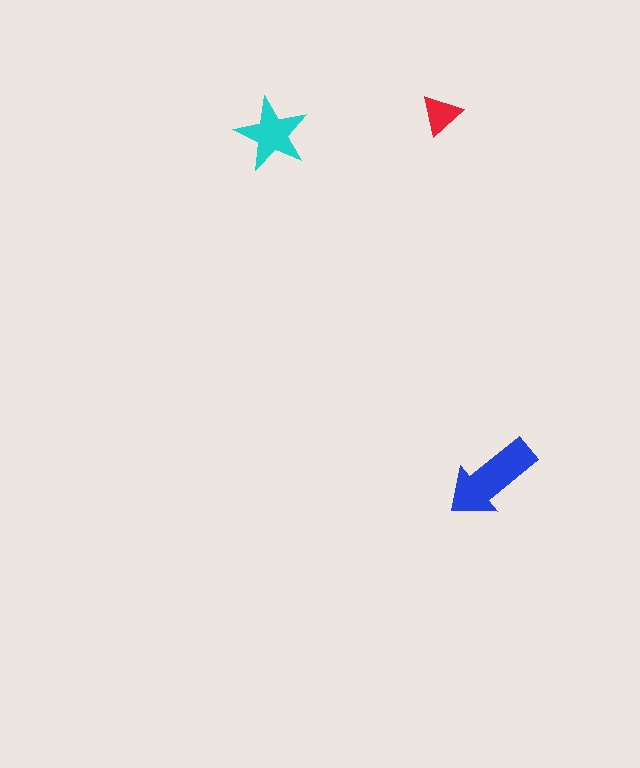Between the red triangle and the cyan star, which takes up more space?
The cyan star.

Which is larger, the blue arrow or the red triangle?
The blue arrow.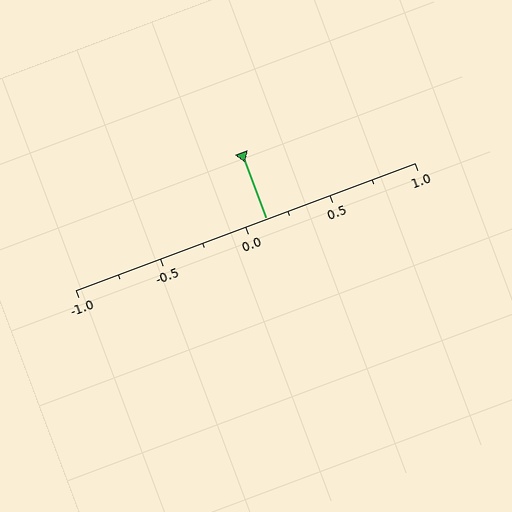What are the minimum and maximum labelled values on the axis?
The axis runs from -1.0 to 1.0.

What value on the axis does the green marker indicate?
The marker indicates approximately 0.12.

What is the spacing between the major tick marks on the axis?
The major ticks are spaced 0.5 apart.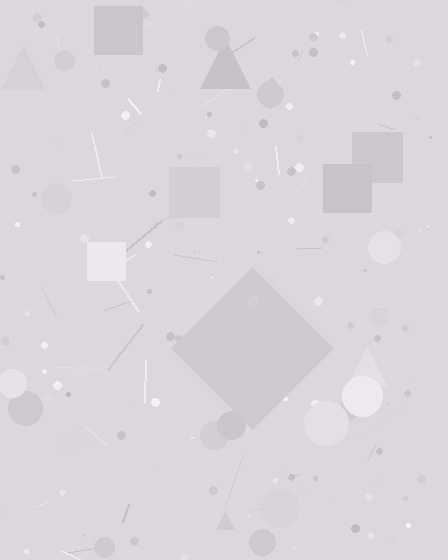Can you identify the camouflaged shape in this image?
The camouflaged shape is a diamond.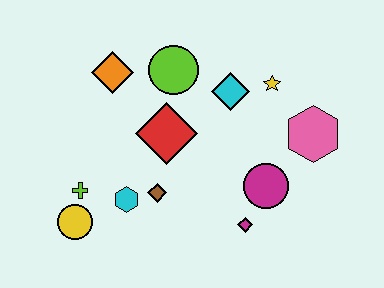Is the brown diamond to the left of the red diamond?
Yes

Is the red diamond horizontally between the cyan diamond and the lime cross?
Yes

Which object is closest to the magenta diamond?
The magenta circle is closest to the magenta diamond.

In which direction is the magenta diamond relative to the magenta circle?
The magenta diamond is below the magenta circle.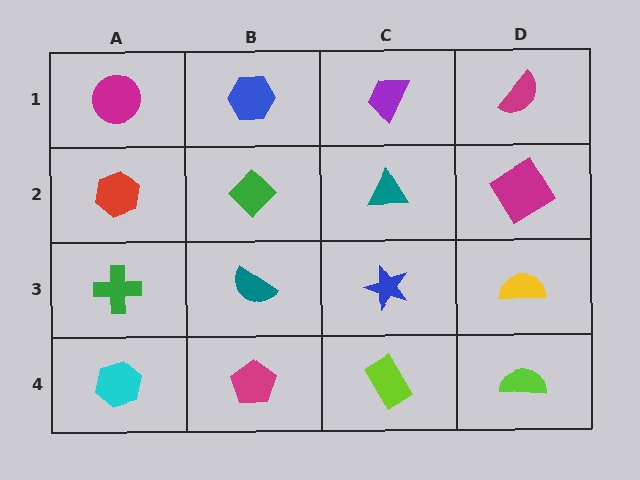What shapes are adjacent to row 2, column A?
A magenta circle (row 1, column A), a green cross (row 3, column A), a green diamond (row 2, column B).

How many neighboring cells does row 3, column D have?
3.